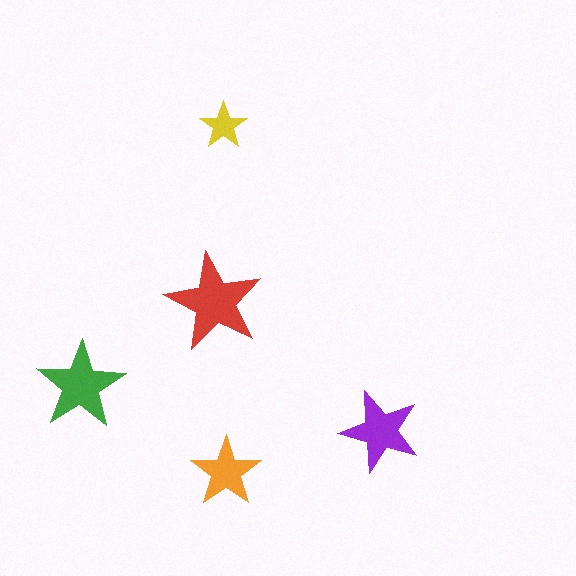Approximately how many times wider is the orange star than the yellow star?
About 1.5 times wider.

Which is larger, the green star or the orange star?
The green one.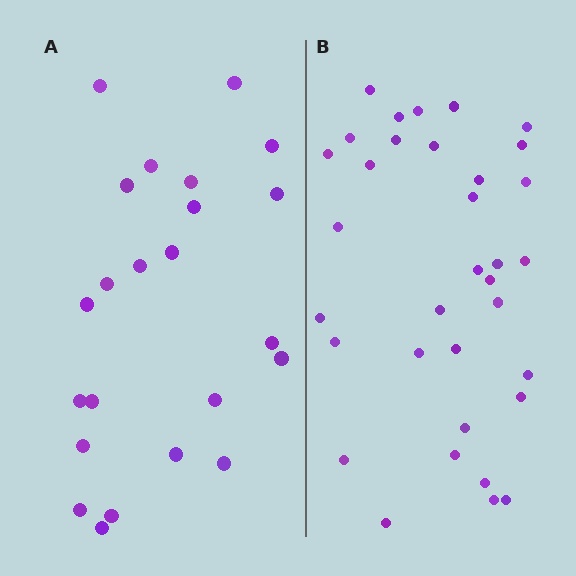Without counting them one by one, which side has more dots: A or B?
Region B (the right region) has more dots.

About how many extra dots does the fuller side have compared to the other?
Region B has roughly 12 or so more dots than region A.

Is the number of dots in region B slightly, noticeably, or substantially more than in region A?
Region B has substantially more. The ratio is roughly 1.5 to 1.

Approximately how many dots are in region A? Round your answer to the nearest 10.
About 20 dots. (The exact count is 23, which rounds to 20.)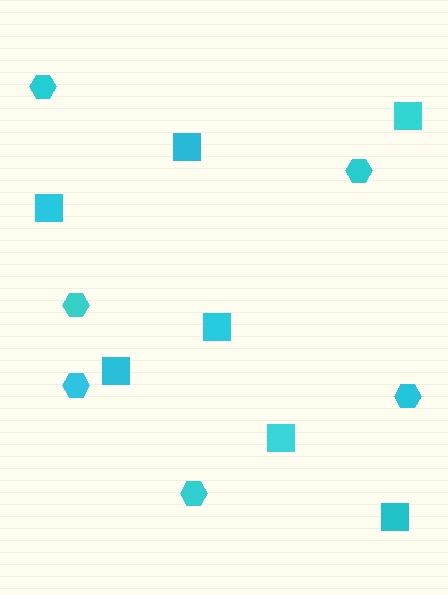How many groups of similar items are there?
There are 2 groups: one group of squares (7) and one group of hexagons (6).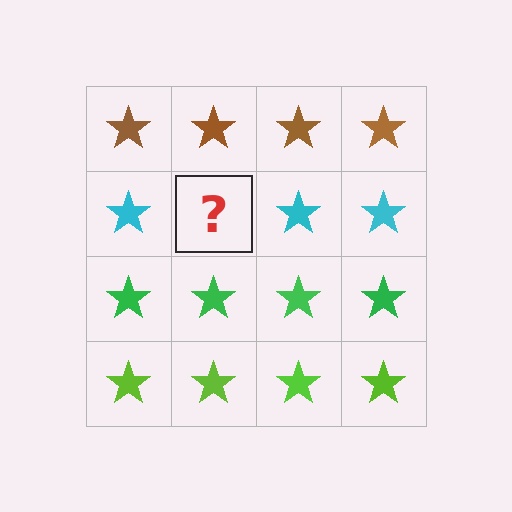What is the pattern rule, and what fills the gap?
The rule is that each row has a consistent color. The gap should be filled with a cyan star.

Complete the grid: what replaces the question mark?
The question mark should be replaced with a cyan star.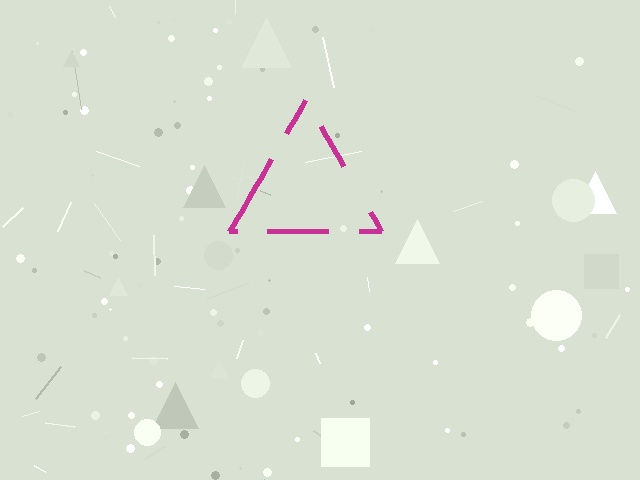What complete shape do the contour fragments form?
The contour fragments form a triangle.